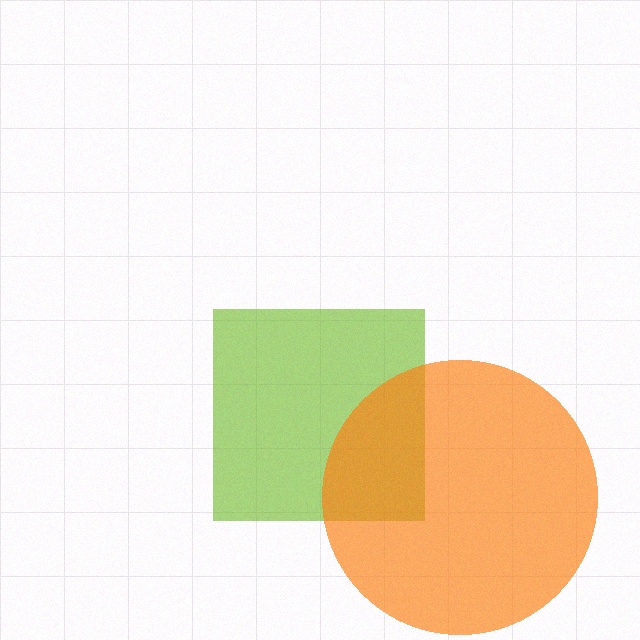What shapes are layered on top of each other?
The layered shapes are: a lime square, an orange circle.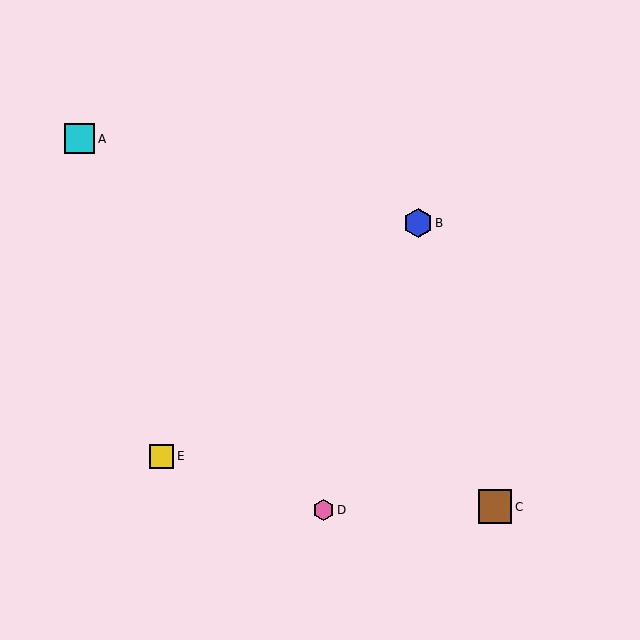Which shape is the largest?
The brown square (labeled C) is the largest.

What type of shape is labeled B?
Shape B is a blue hexagon.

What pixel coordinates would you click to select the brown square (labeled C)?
Click at (495, 507) to select the brown square C.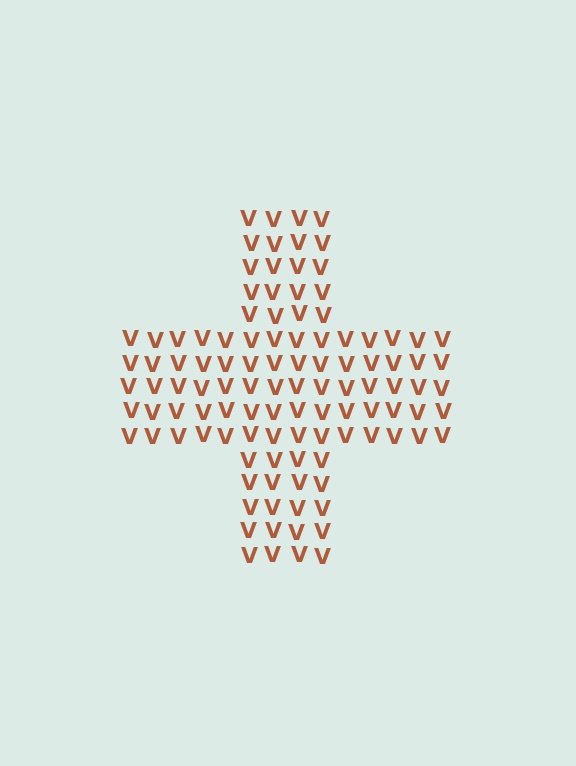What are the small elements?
The small elements are letter V's.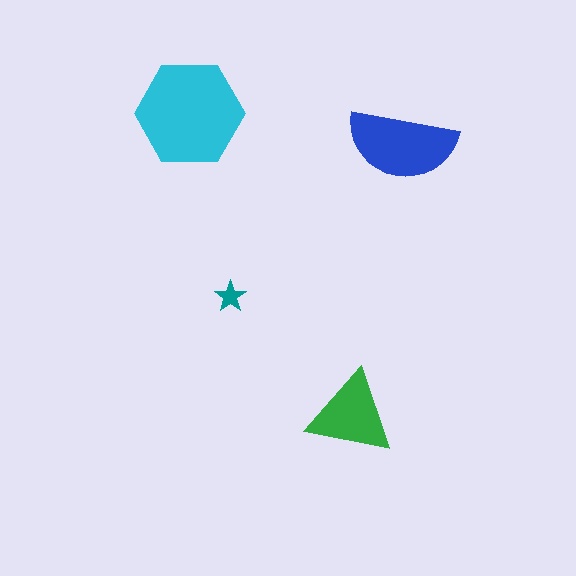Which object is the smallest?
The teal star.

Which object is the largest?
The cyan hexagon.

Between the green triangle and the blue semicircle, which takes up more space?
The blue semicircle.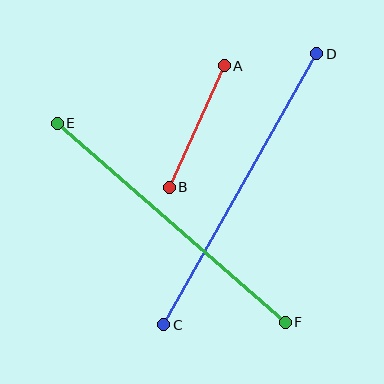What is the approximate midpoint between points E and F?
The midpoint is at approximately (171, 223) pixels.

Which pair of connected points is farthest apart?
Points C and D are farthest apart.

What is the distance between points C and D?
The distance is approximately 311 pixels.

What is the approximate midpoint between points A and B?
The midpoint is at approximately (197, 127) pixels.